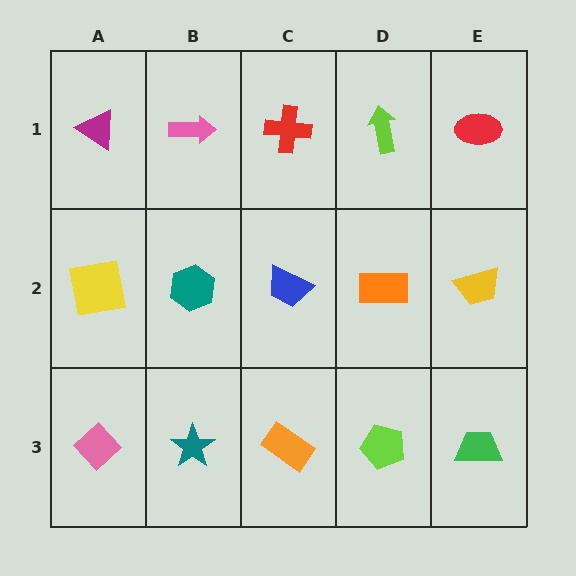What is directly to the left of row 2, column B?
A yellow square.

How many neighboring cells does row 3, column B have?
3.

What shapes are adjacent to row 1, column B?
A teal hexagon (row 2, column B), a magenta triangle (row 1, column A), a red cross (row 1, column C).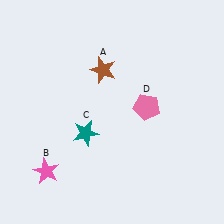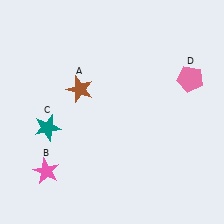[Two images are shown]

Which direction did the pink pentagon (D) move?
The pink pentagon (D) moved right.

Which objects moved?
The objects that moved are: the brown star (A), the teal star (C), the pink pentagon (D).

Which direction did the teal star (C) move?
The teal star (C) moved left.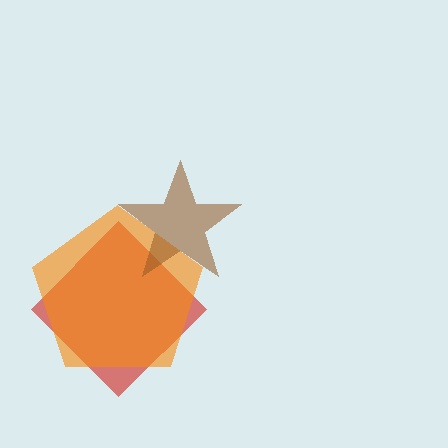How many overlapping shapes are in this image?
There are 3 overlapping shapes in the image.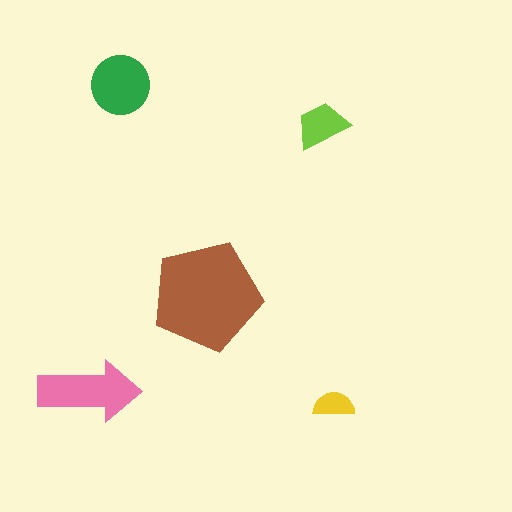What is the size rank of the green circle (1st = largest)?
3rd.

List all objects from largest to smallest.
The brown pentagon, the pink arrow, the green circle, the lime trapezoid, the yellow semicircle.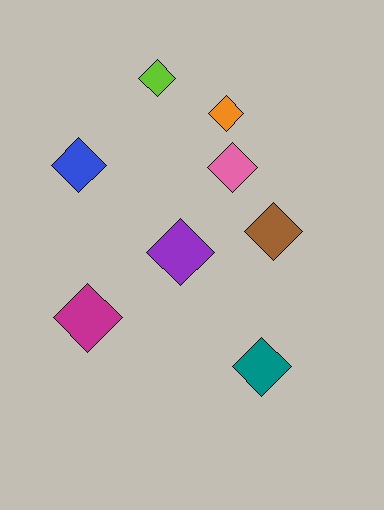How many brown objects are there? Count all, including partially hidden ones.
There is 1 brown object.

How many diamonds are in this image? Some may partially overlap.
There are 8 diamonds.